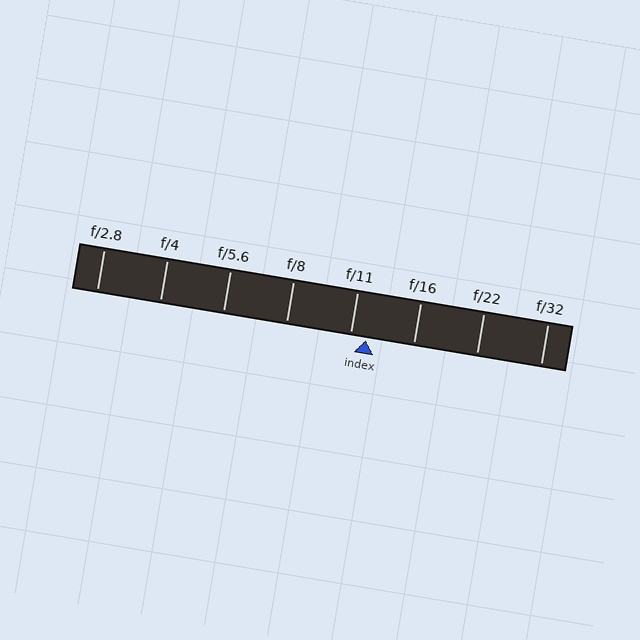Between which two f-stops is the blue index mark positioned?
The index mark is between f/11 and f/16.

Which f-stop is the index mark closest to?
The index mark is closest to f/11.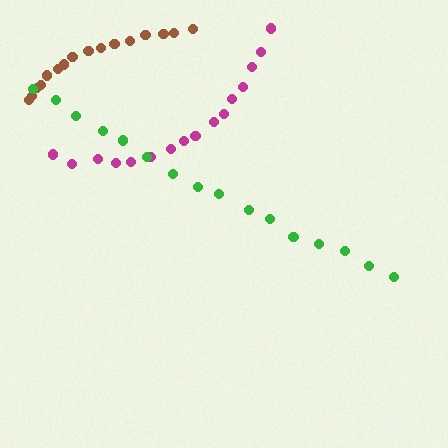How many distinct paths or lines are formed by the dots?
There are 3 distinct paths.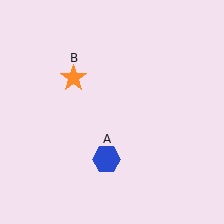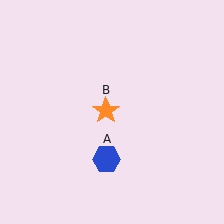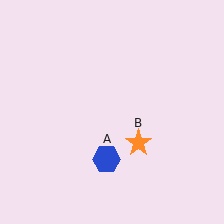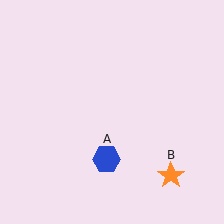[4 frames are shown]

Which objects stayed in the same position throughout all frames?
Blue hexagon (object A) remained stationary.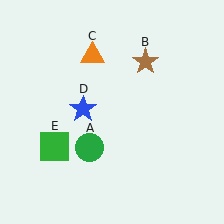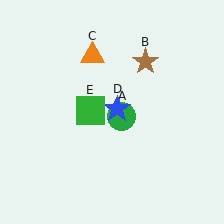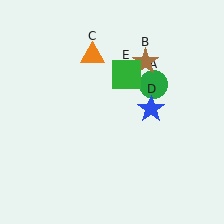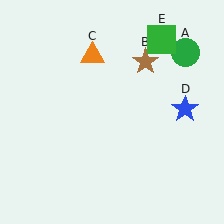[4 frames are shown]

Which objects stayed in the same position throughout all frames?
Brown star (object B) and orange triangle (object C) remained stationary.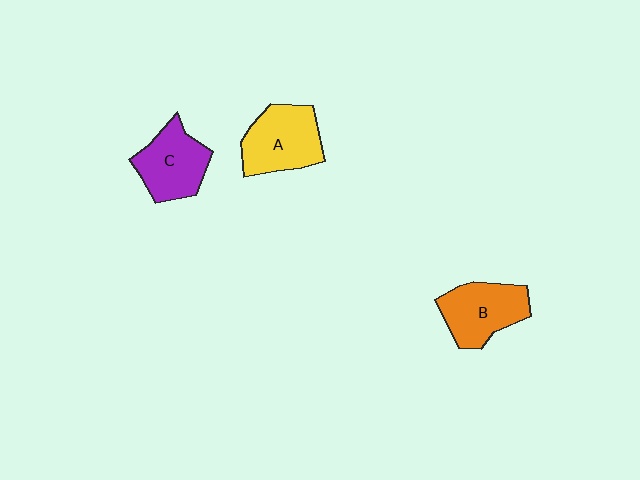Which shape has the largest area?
Shape A (yellow).